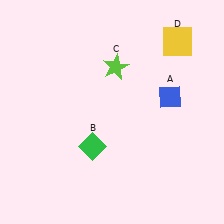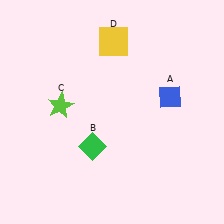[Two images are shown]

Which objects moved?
The objects that moved are: the lime star (C), the yellow square (D).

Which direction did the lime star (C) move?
The lime star (C) moved left.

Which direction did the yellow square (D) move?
The yellow square (D) moved left.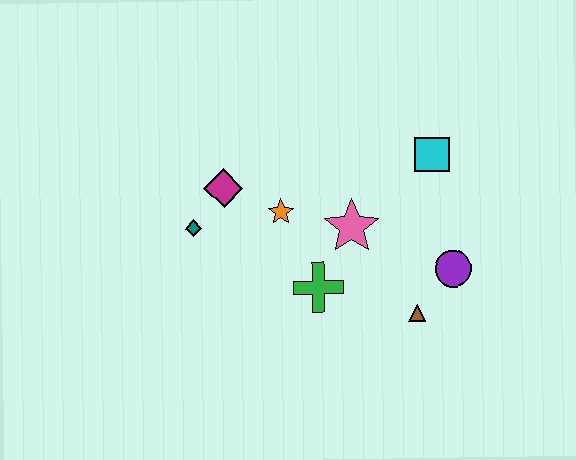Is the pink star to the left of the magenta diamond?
No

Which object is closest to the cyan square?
The pink star is closest to the cyan square.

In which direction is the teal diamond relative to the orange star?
The teal diamond is to the left of the orange star.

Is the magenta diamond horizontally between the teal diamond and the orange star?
Yes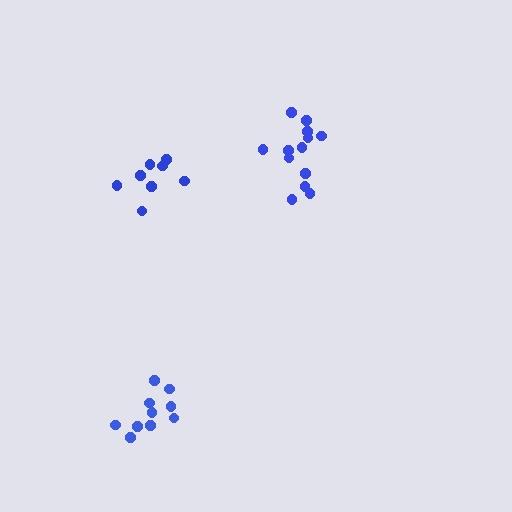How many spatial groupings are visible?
There are 3 spatial groupings.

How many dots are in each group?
Group 1: 10 dots, Group 2: 13 dots, Group 3: 8 dots (31 total).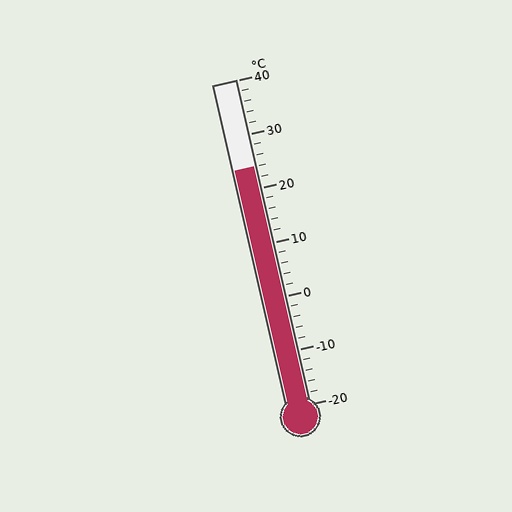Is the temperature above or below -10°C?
The temperature is above -10°C.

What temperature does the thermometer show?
The thermometer shows approximately 24°C.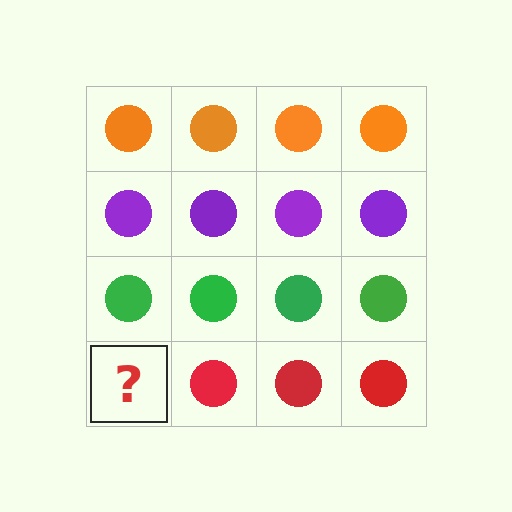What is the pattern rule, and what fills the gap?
The rule is that each row has a consistent color. The gap should be filled with a red circle.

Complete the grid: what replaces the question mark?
The question mark should be replaced with a red circle.